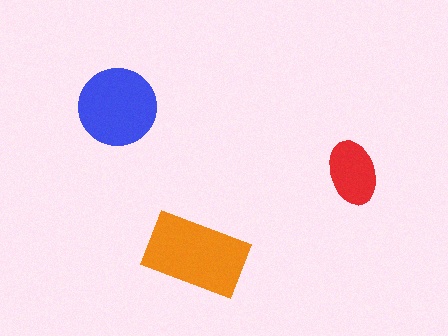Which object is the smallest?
The red ellipse.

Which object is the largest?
The orange rectangle.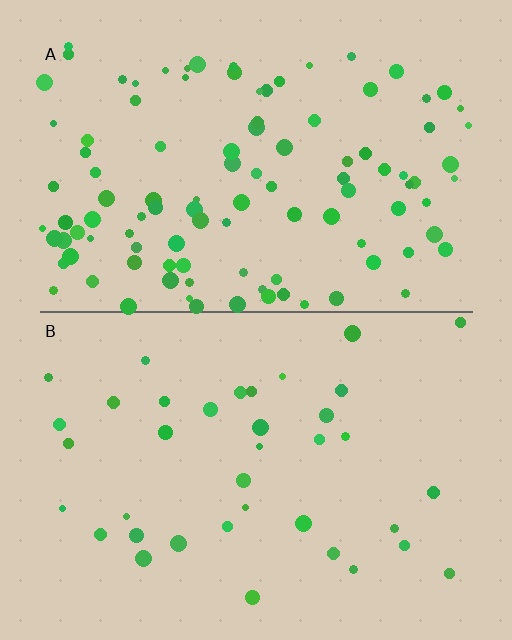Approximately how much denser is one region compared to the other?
Approximately 2.9× — region A over region B.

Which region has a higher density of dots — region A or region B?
A (the top).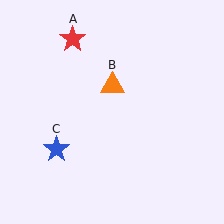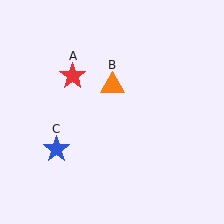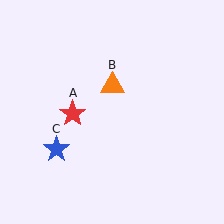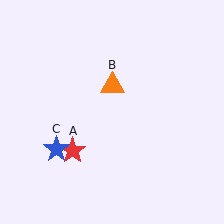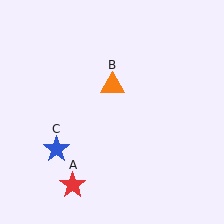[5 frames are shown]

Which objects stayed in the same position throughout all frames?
Orange triangle (object B) and blue star (object C) remained stationary.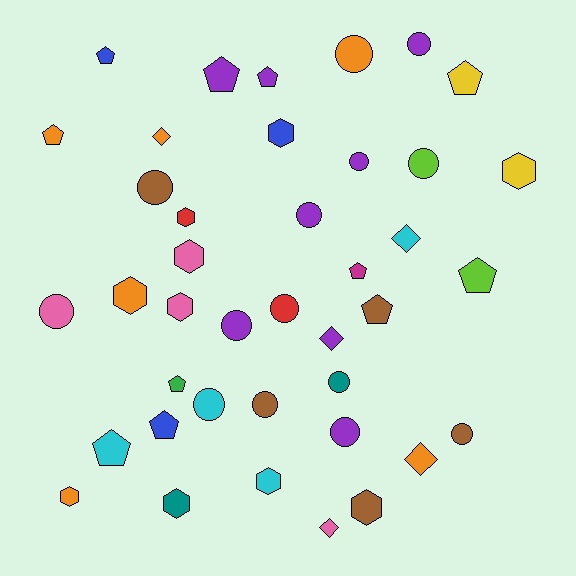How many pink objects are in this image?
There are 4 pink objects.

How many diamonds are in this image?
There are 5 diamonds.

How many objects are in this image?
There are 40 objects.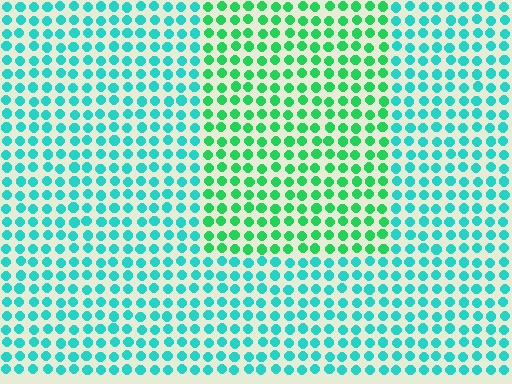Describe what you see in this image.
The image is filled with small cyan elements in a uniform arrangement. A rectangle-shaped region is visible where the elements are tinted to a slightly different hue, forming a subtle color boundary.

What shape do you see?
I see a rectangle.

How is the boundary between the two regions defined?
The boundary is defined purely by a slight shift in hue (about 38 degrees). Spacing, size, and orientation are identical on both sides.